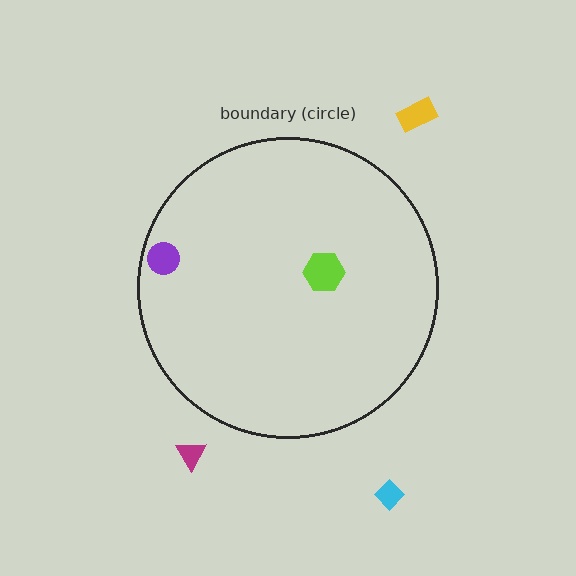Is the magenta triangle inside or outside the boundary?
Outside.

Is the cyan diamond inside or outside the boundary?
Outside.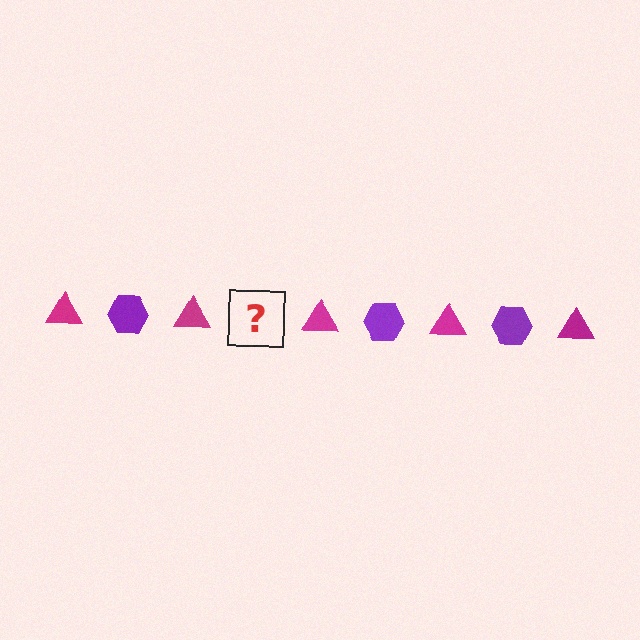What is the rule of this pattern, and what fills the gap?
The rule is that the pattern alternates between magenta triangle and purple hexagon. The gap should be filled with a purple hexagon.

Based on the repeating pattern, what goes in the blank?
The blank should be a purple hexagon.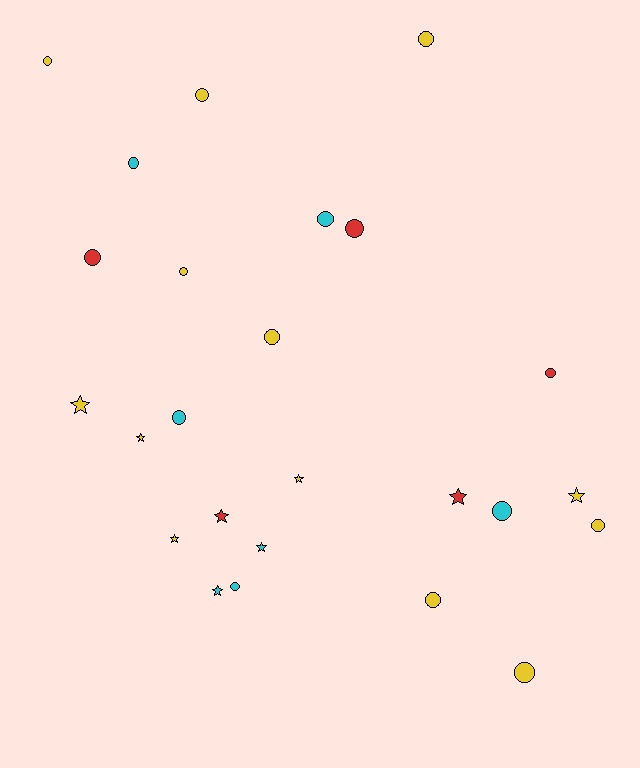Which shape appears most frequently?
Circle, with 16 objects.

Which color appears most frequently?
Yellow, with 13 objects.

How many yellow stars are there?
There are 5 yellow stars.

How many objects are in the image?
There are 25 objects.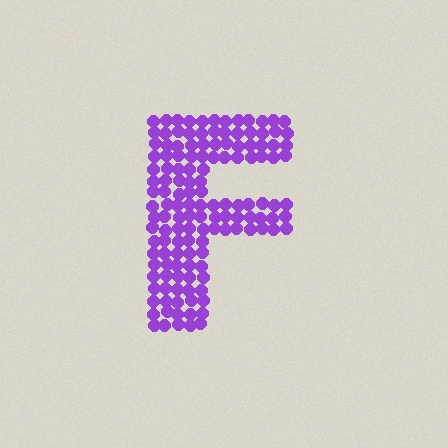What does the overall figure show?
The overall figure shows the letter F.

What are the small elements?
The small elements are circles.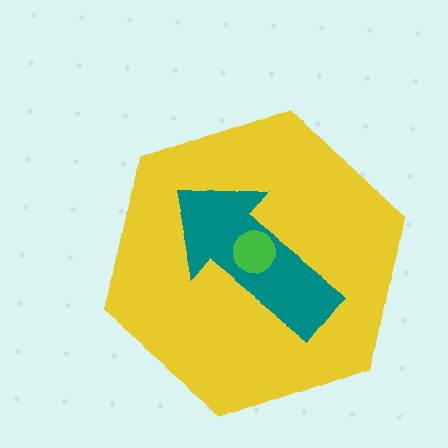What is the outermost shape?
The yellow hexagon.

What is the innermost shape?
The green circle.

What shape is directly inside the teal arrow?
The green circle.